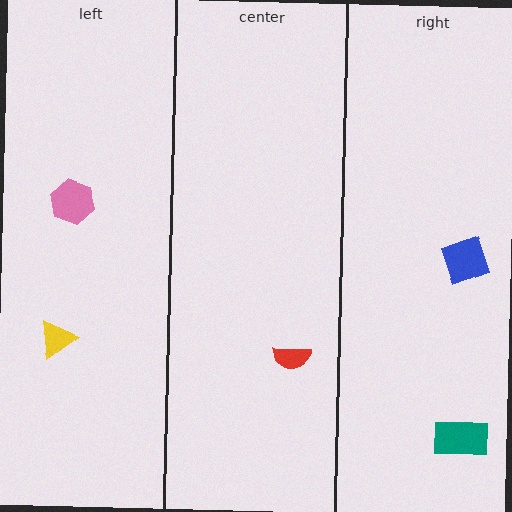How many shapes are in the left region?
2.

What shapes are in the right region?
The teal rectangle, the blue diamond.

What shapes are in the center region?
The red semicircle.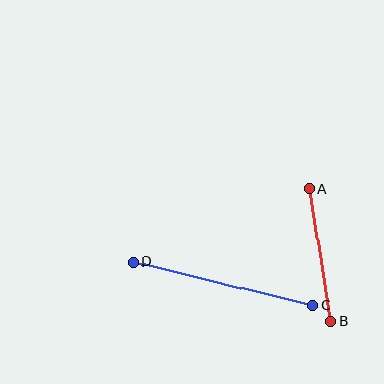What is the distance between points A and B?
The distance is approximately 134 pixels.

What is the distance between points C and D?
The distance is approximately 185 pixels.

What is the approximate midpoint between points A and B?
The midpoint is at approximately (320, 255) pixels.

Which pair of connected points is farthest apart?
Points C and D are farthest apart.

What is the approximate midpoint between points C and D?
The midpoint is at approximately (223, 284) pixels.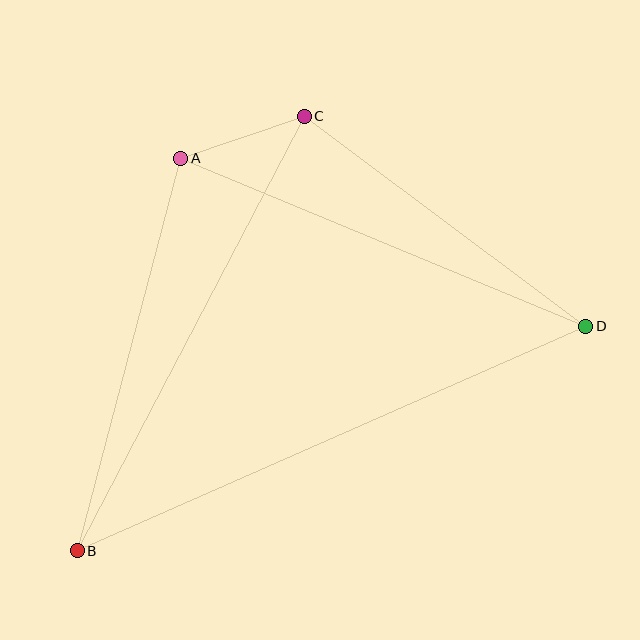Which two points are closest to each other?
Points A and C are closest to each other.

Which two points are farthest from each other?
Points B and D are farthest from each other.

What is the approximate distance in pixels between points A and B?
The distance between A and B is approximately 406 pixels.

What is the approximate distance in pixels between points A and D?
The distance between A and D is approximately 438 pixels.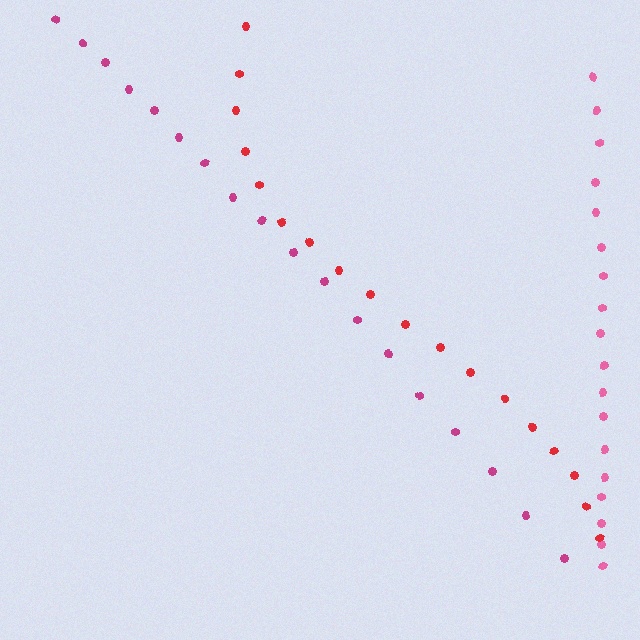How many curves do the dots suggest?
There are 3 distinct paths.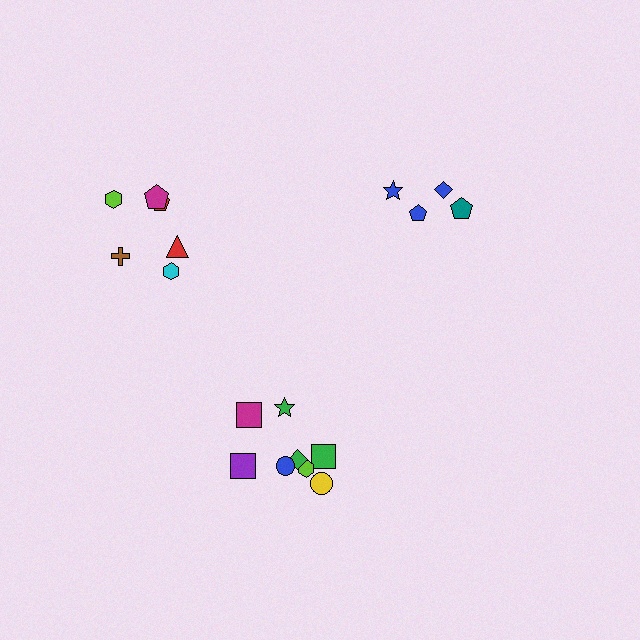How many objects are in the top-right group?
There are 4 objects.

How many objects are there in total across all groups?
There are 18 objects.